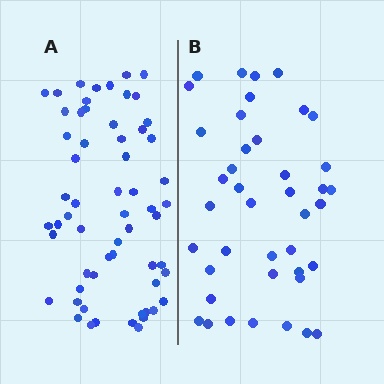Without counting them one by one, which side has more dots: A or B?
Region A (the left region) has more dots.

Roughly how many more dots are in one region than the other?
Region A has approximately 20 more dots than region B.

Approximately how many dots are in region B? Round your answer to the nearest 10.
About 40 dots. (The exact count is 41, which rounds to 40.)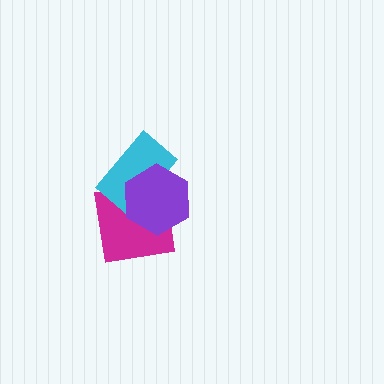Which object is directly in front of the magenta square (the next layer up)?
The cyan rectangle is directly in front of the magenta square.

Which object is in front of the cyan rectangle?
The purple hexagon is in front of the cyan rectangle.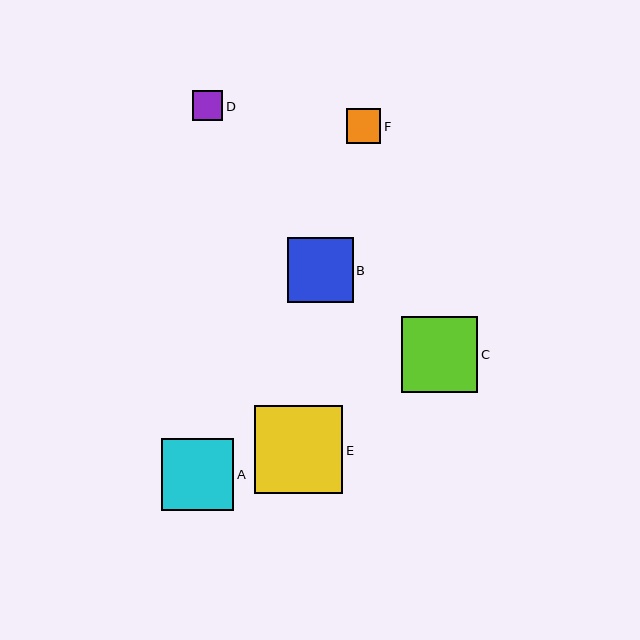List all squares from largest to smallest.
From largest to smallest: E, C, A, B, F, D.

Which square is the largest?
Square E is the largest with a size of approximately 88 pixels.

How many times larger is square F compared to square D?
Square F is approximately 1.2 times the size of square D.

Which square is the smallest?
Square D is the smallest with a size of approximately 30 pixels.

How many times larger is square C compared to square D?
Square C is approximately 2.6 times the size of square D.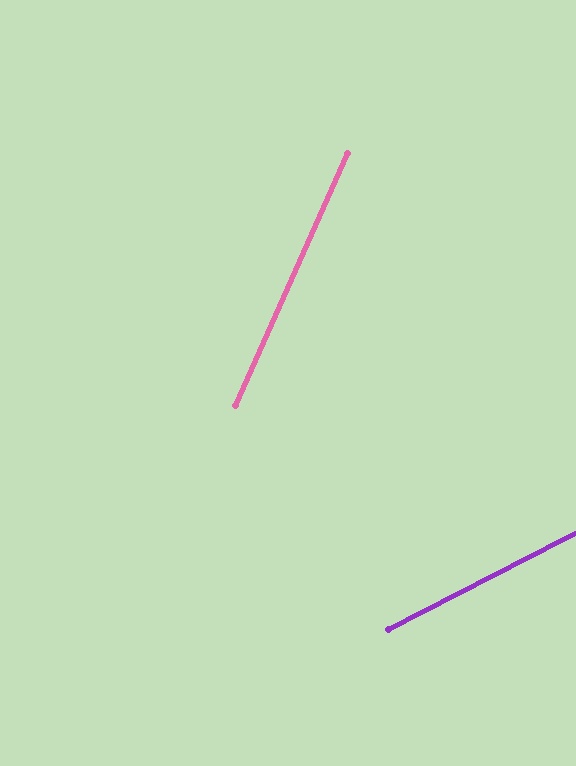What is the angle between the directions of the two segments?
Approximately 39 degrees.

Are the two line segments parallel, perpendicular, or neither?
Neither parallel nor perpendicular — they differ by about 39°.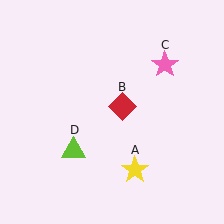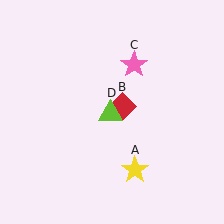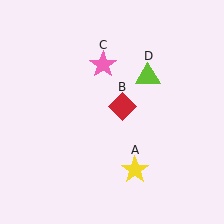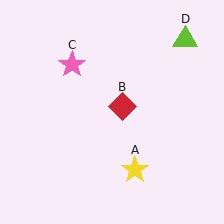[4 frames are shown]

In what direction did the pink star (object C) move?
The pink star (object C) moved left.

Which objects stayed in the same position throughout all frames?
Yellow star (object A) and red diamond (object B) remained stationary.